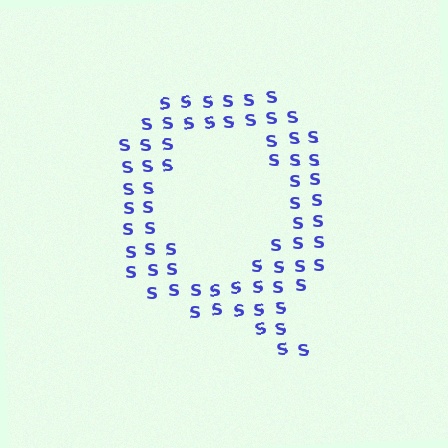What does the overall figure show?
The overall figure shows the letter Q.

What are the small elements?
The small elements are letter S's.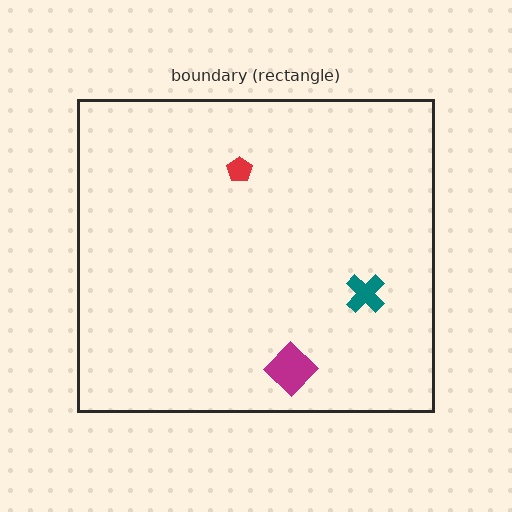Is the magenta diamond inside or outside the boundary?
Inside.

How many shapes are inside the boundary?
3 inside, 0 outside.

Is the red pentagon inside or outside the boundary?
Inside.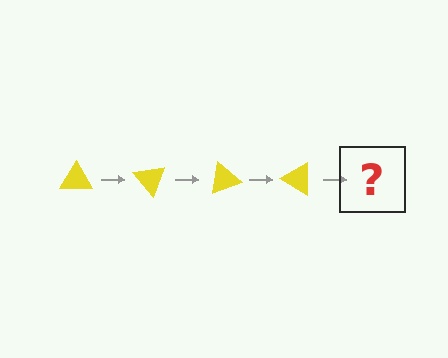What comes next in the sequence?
The next element should be a yellow triangle rotated 200 degrees.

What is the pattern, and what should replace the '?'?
The pattern is that the triangle rotates 50 degrees each step. The '?' should be a yellow triangle rotated 200 degrees.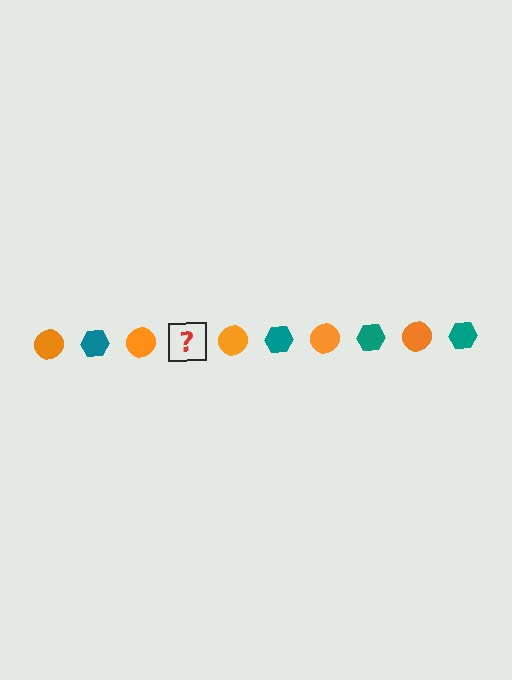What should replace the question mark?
The question mark should be replaced with a teal hexagon.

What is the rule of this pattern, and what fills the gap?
The rule is that the pattern alternates between orange circle and teal hexagon. The gap should be filled with a teal hexagon.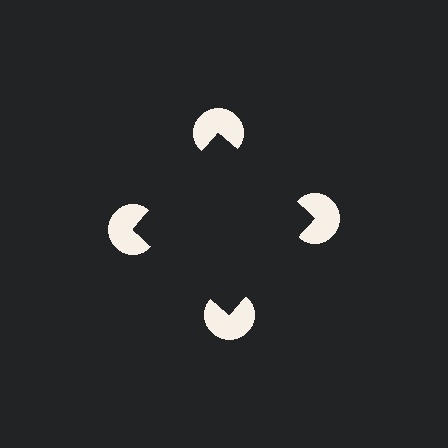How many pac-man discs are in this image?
There are 4 — one at each vertex of the illusory square.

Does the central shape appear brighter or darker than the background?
It typically appears slightly darker than the background, even though no actual brightness change is drawn.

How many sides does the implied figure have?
4 sides.